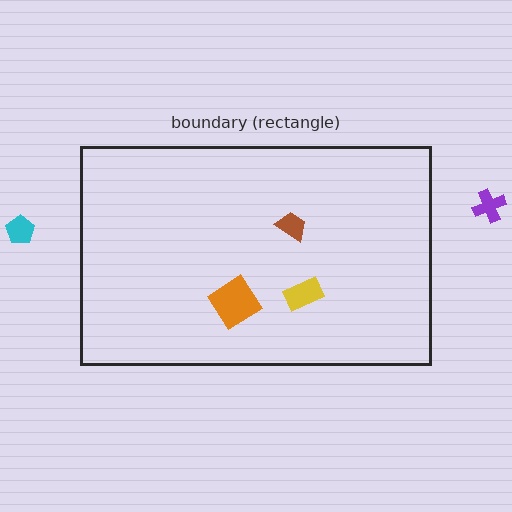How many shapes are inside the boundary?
3 inside, 2 outside.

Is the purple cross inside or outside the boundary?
Outside.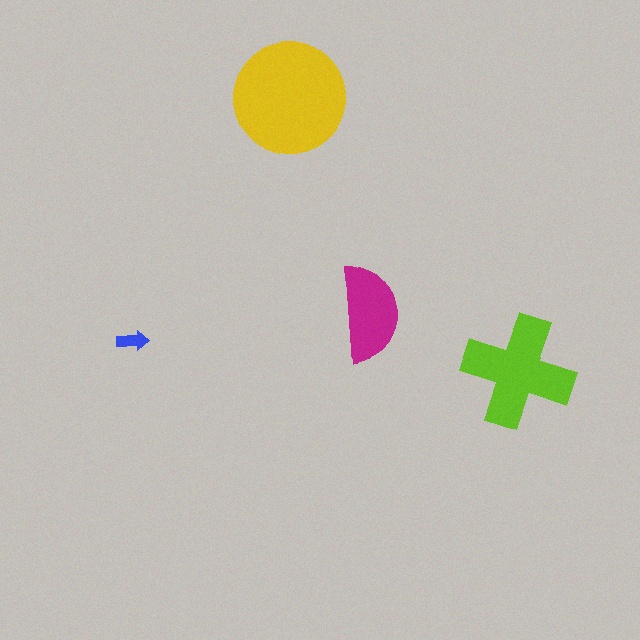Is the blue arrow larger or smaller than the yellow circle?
Smaller.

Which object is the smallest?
The blue arrow.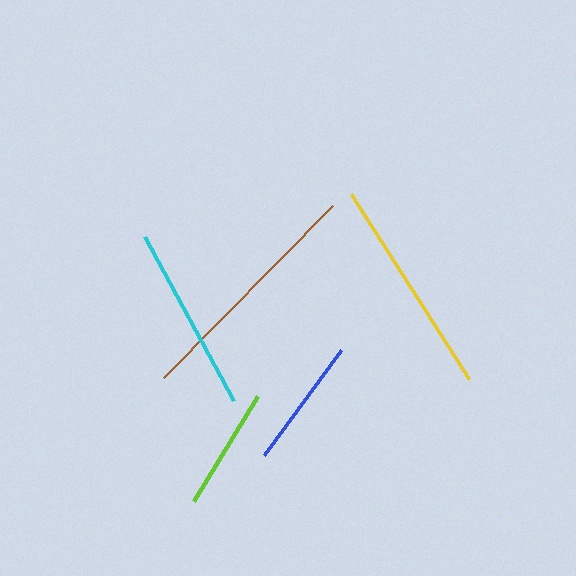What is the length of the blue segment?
The blue segment is approximately 131 pixels long.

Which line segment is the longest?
The brown line is the longest at approximately 241 pixels.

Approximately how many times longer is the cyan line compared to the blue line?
The cyan line is approximately 1.4 times the length of the blue line.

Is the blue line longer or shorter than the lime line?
The blue line is longer than the lime line.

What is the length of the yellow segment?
The yellow segment is approximately 219 pixels long.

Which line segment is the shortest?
The lime line is the shortest at approximately 123 pixels.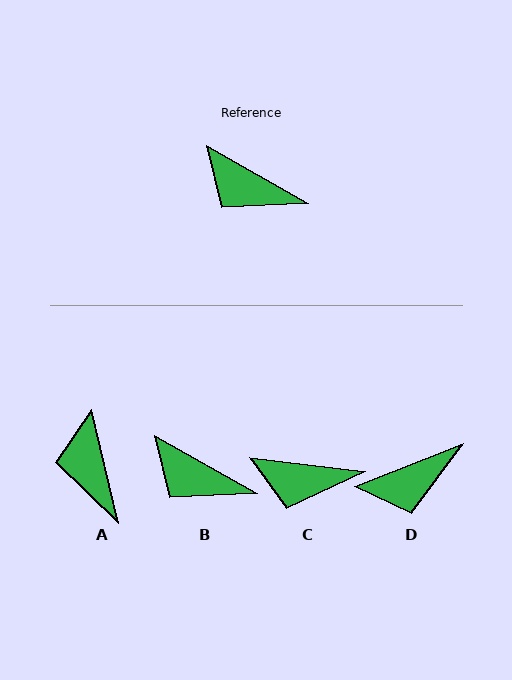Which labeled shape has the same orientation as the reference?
B.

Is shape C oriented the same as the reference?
No, it is off by about 23 degrees.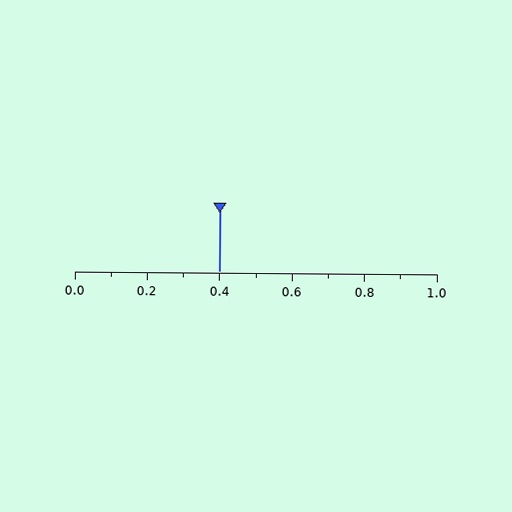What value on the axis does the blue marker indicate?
The marker indicates approximately 0.4.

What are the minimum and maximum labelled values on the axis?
The axis runs from 0.0 to 1.0.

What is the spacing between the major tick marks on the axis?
The major ticks are spaced 0.2 apart.